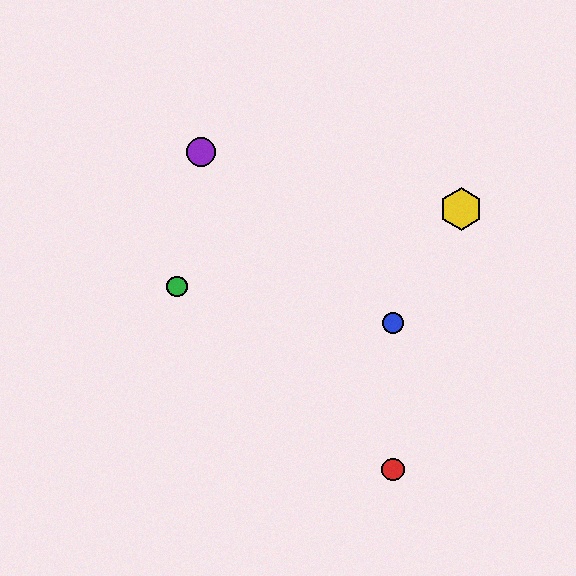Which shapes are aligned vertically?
The red circle, the blue circle are aligned vertically.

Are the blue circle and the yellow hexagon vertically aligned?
No, the blue circle is at x≈393 and the yellow hexagon is at x≈461.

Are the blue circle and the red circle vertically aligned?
Yes, both are at x≈393.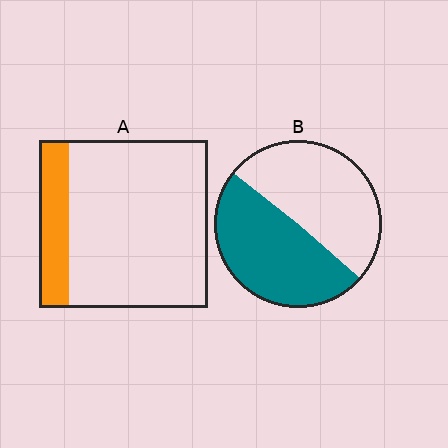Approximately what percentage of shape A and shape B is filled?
A is approximately 20% and B is approximately 50%.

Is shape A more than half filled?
No.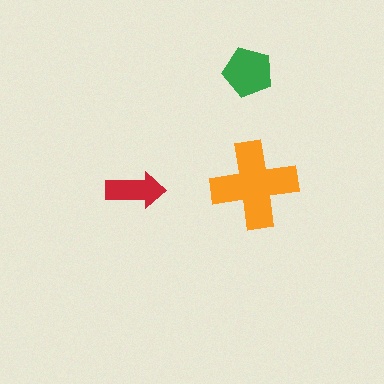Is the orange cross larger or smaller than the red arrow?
Larger.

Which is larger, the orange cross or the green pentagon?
The orange cross.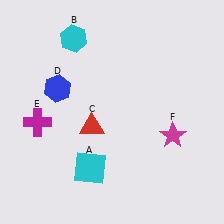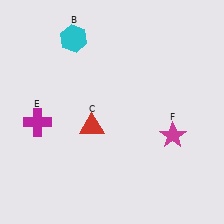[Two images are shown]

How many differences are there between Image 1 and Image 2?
There are 2 differences between the two images.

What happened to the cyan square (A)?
The cyan square (A) was removed in Image 2. It was in the bottom-left area of Image 1.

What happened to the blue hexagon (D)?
The blue hexagon (D) was removed in Image 2. It was in the top-left area of Image 1.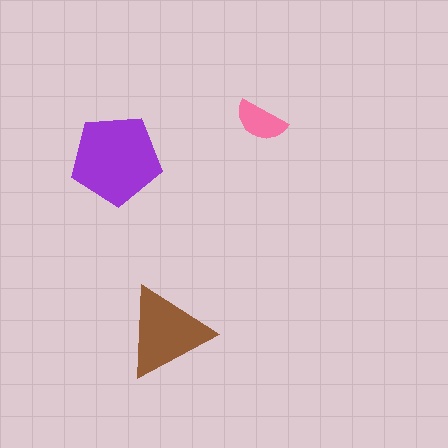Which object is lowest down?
The brown triangle is bottommost.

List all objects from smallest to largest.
The pink semicircle, the brown triangle, the purple pentagon.